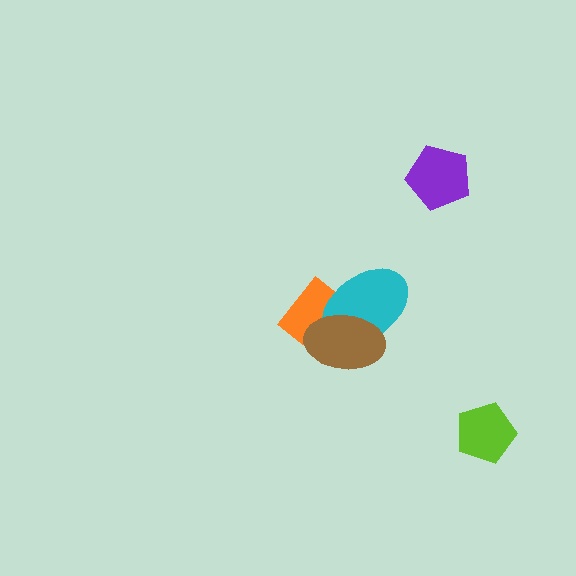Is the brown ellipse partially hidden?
No, no other shape covers it.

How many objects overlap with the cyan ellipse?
2 objects overlap with the cyan ellipse.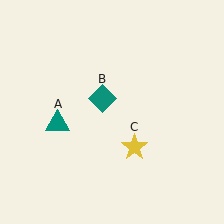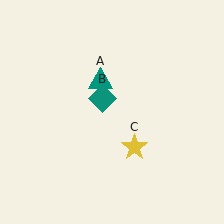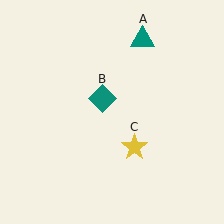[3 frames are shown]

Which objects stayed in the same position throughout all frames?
Teal diamond (object B) and yellow star (object C) remained stationary.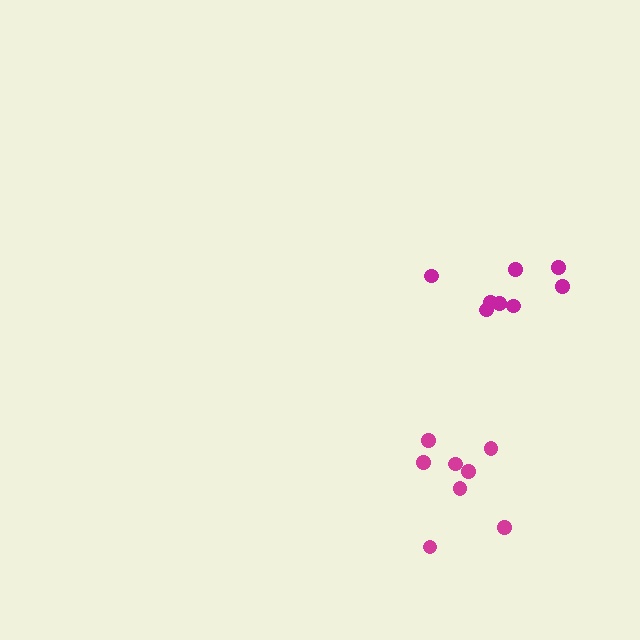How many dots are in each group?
Group 1: 8 dots, Group 2: 8 dots (16 total).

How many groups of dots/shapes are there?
There are 2 groups.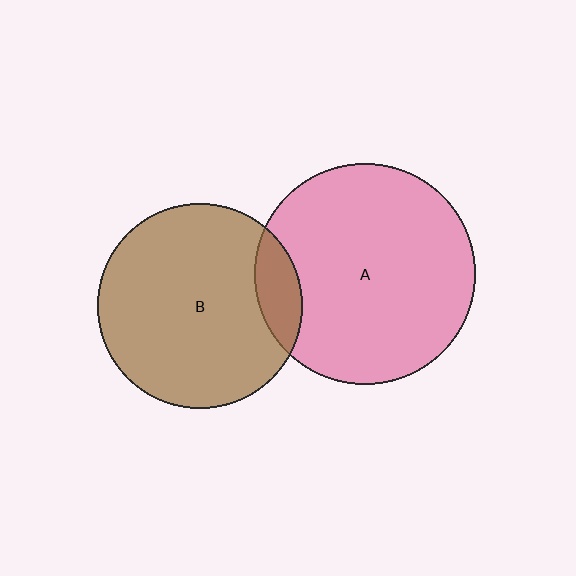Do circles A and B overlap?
Yes.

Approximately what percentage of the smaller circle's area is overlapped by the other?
Approximately 10%.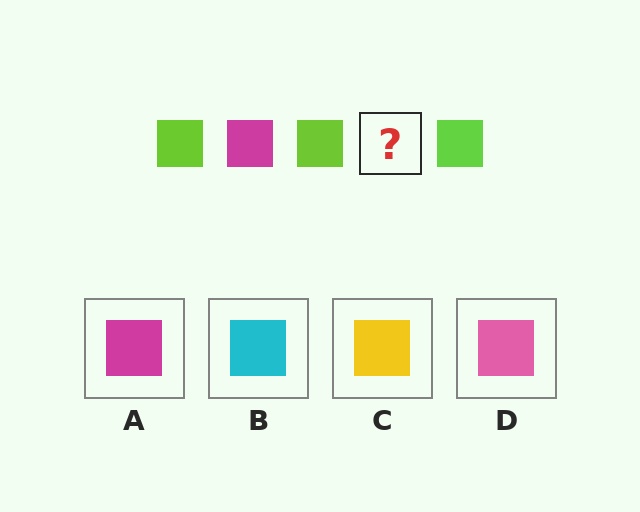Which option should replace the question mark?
Option A.